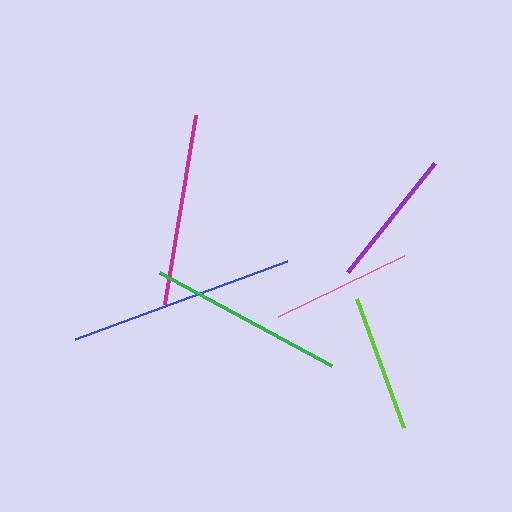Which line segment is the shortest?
The lime line is the shortest at approximately 137 pixels.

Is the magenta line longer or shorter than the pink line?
The magenta line is longer than the pink line.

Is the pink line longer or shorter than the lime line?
The pink line is longer than the lime line.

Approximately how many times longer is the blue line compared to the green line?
The blue line is approximately 1.2 times the length of the green line.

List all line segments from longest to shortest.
From longest to shortest: blue, green, magenta, purple, pink, lime.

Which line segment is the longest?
The blue line is the longest at approximately 226 pixels.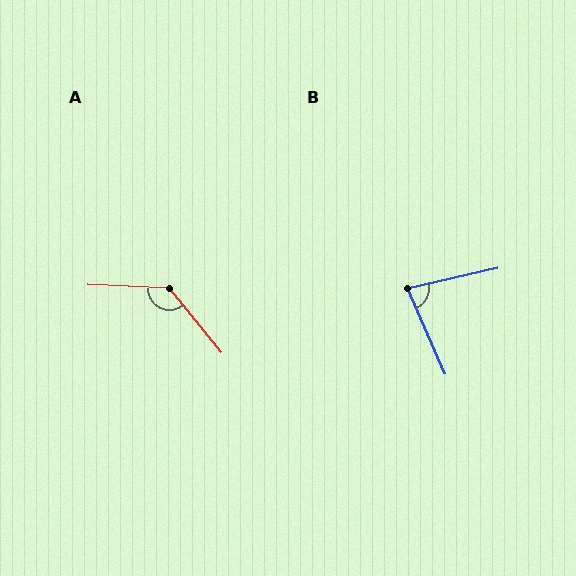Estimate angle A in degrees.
Approximately 131 degrees.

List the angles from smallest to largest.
B (79°), A (131°).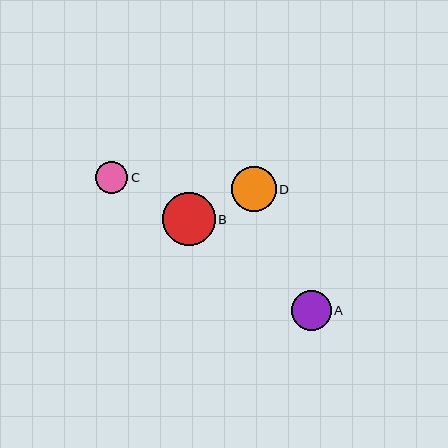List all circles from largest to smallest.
From largest to smallest: B, D, A, C.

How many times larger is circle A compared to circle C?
Circle A is approximately 1.2 times the size of circle C.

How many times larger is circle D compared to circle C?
Circle D is approximately 1.4 times the size of circle C.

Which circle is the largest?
Circle B is the largest with a size of approximately 53 pixels.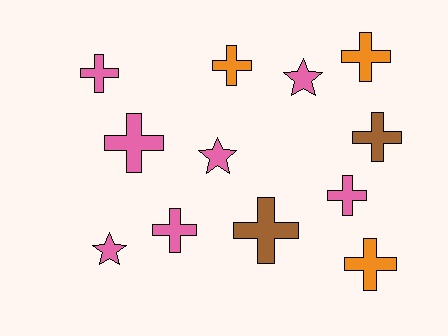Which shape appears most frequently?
Cross, with 9 objects.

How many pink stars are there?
There are 3 pink stars.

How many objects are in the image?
There are 12 objects.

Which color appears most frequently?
Pink, with 7 objects.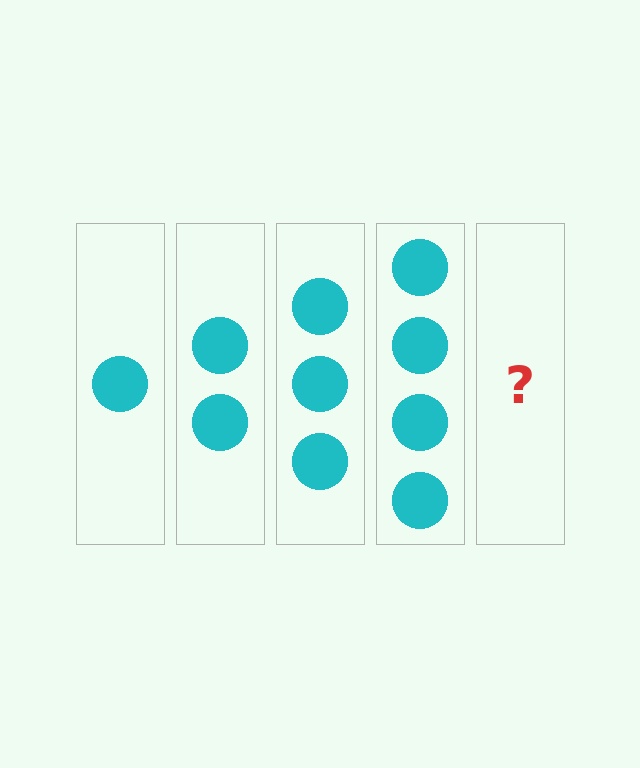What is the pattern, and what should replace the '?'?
The pattern is that each step adds one more circle. The '?' should be 5 circles.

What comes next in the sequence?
The next element should be 5 circles.